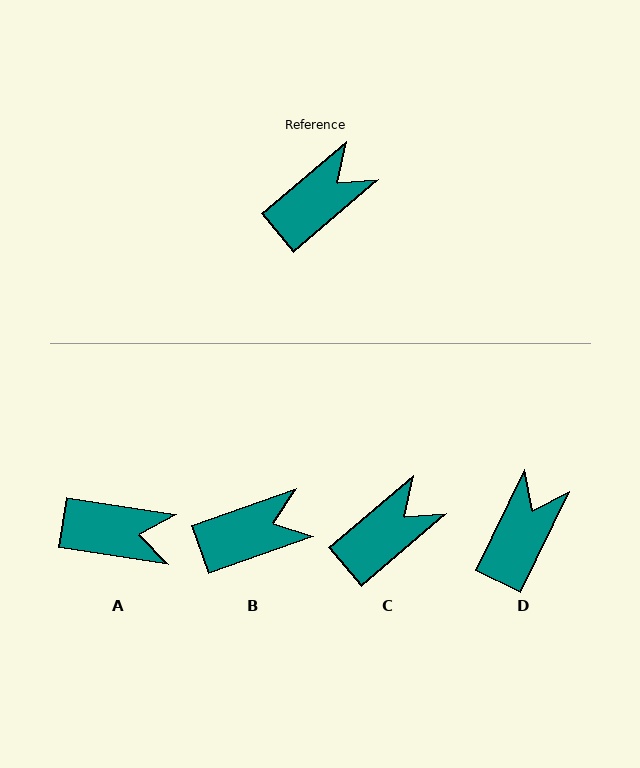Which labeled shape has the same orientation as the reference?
C.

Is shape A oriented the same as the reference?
No, it is off by about 49 degrees.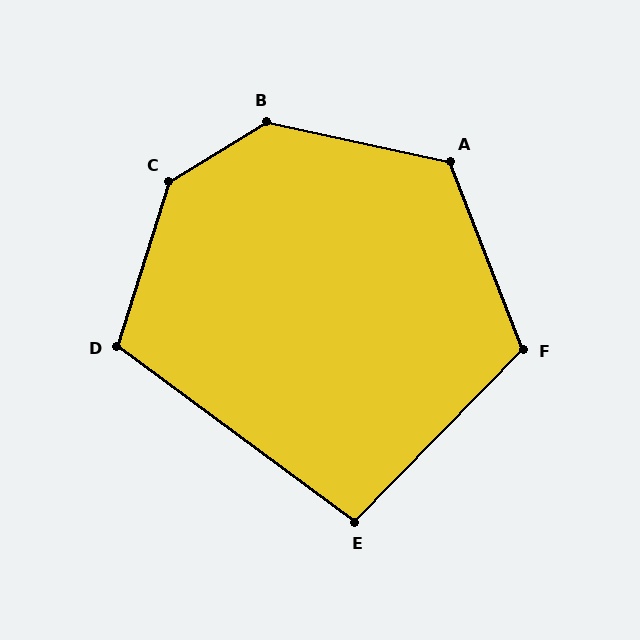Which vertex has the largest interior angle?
C, at approximately 139 degrees.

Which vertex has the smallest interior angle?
E, at approximately 98 degrees.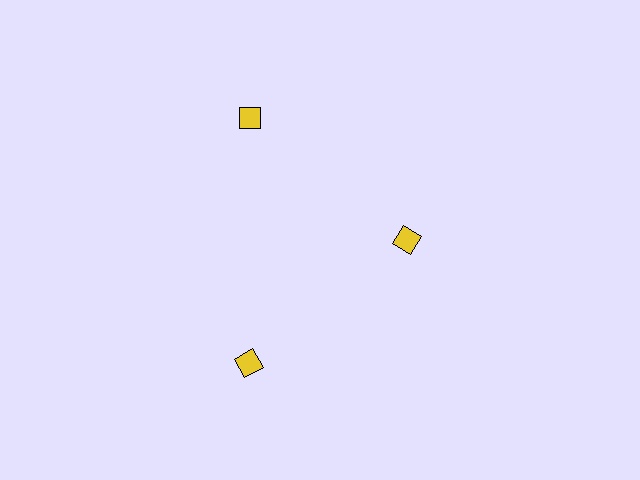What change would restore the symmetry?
The symmetry would be restored by moving it outward, back onto the ring so that all 3 diamonds sit at equal angles and equal distance from the center.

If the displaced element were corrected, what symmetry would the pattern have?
It would have 3-fold rotational symmetry — the pattern would map onto itself every 120 degrees.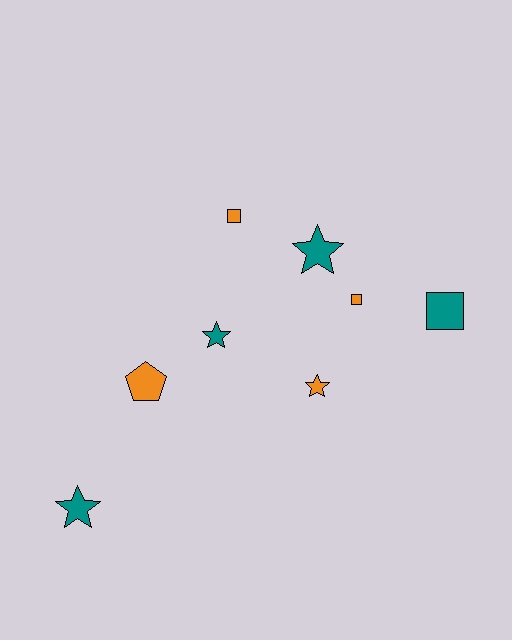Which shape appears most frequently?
Star, with 4 objects.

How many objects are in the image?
There are 8 objects.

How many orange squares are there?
There are 2 orange squares.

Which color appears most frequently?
Orange, with 4 objects.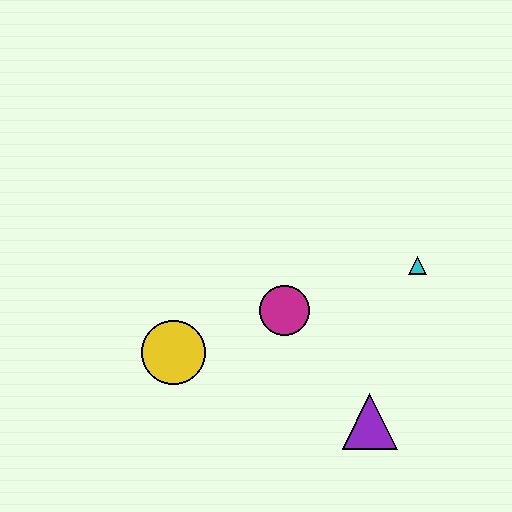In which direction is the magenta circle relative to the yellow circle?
The magenta circle is to the right of the yellow circle.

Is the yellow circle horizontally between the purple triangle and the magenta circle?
No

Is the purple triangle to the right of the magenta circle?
Yes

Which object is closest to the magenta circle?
The yellow circle is closest to the magenta circle.